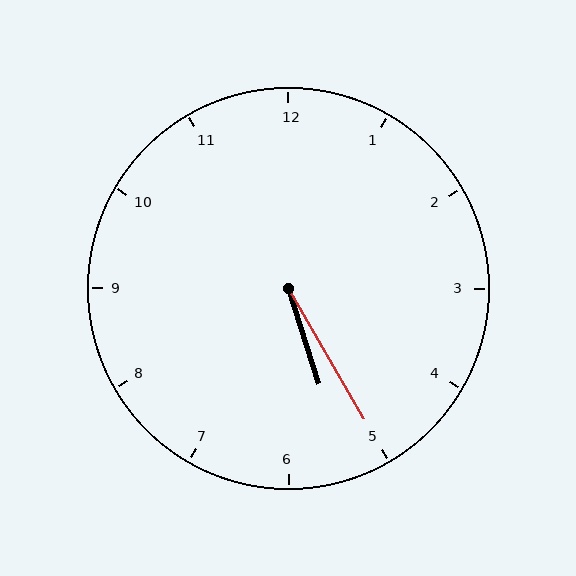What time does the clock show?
5:25.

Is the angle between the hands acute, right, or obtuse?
It is acute.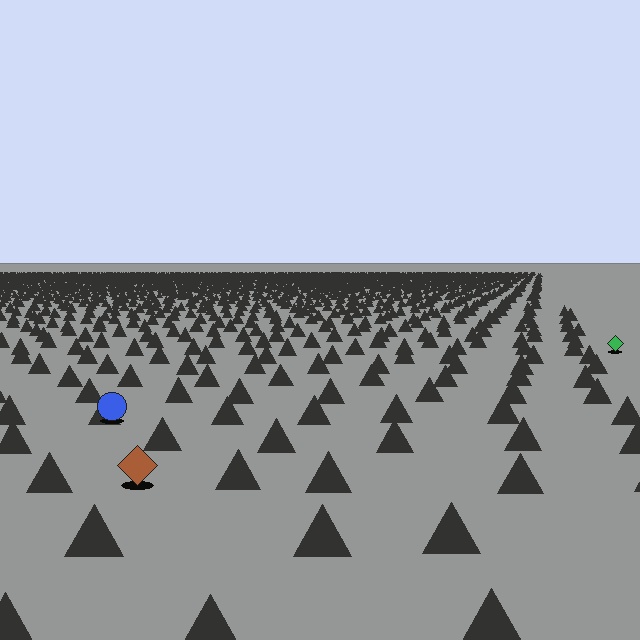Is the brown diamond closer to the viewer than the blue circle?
Yes. The brown diamond is closer — you can tell from the texture gradient: the ground texture is coarser near it.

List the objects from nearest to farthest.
From nearest to farthest: the brown diamond, the blue circle, the green diamond.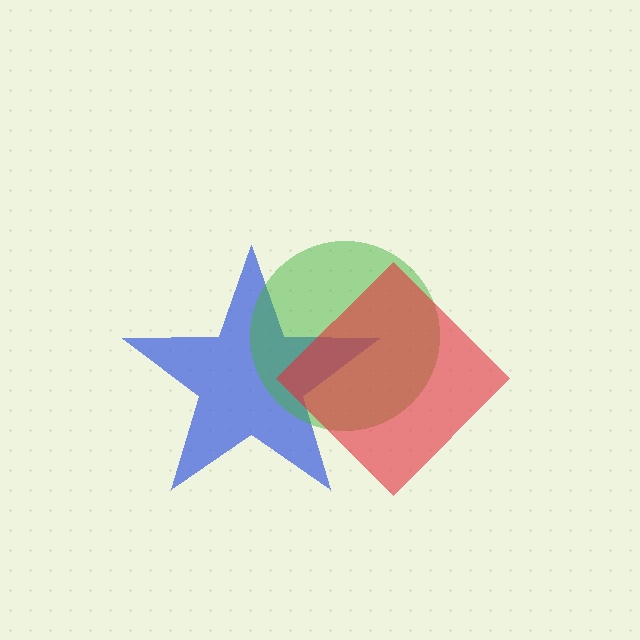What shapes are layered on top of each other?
The layered shapes are: a blue star, a green circle, a red diamond.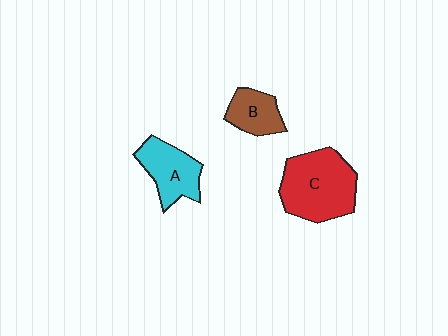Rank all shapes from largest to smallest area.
From largest to smallest: C (red), A (cyan), B (brown).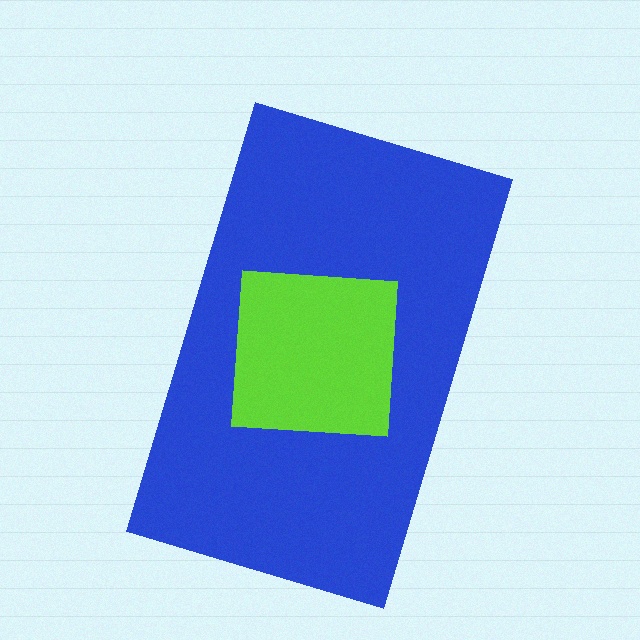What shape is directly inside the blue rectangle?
The lime square.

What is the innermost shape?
The lime square.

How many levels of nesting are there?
2.